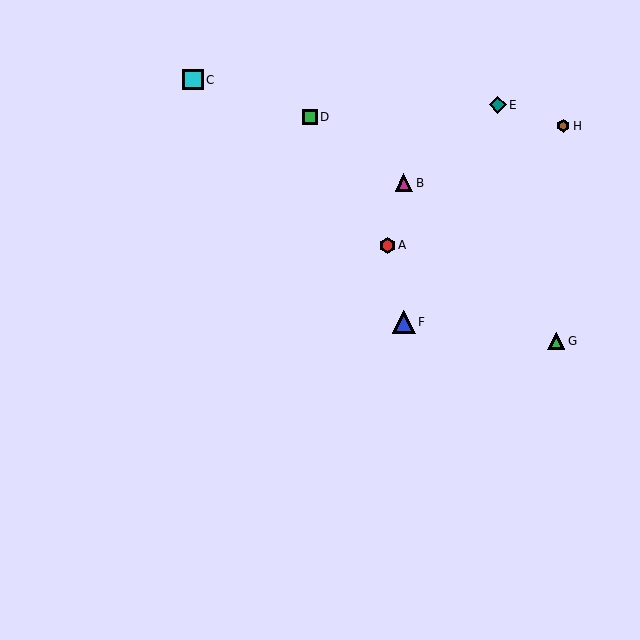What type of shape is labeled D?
Shape D is a green square.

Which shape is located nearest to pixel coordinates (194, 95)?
The cyan square (labeled C) at (193, 80) is nearest to that location.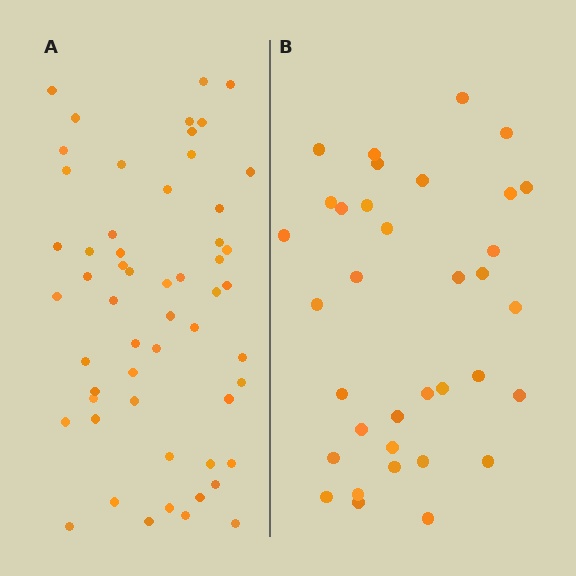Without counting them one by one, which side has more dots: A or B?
Region A (the left region) has more dots.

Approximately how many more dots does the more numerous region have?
Region A has approximately 20 more dots than region B.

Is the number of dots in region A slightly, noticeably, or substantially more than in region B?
Region A has substantially more. The ratio is roughly 1.6 to 1.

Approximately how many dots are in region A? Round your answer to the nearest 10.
About 60 dots. (The exact count is 55, which rounds to 60.)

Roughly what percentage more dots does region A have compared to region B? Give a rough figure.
About 55% more.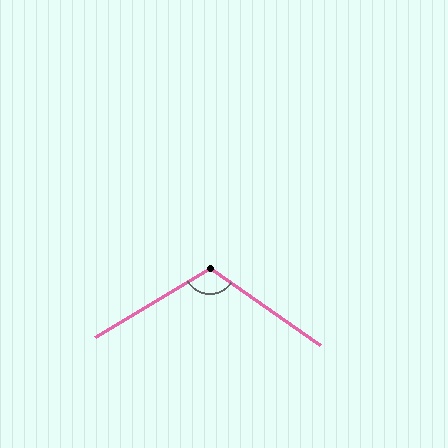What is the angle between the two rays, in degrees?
Approximately 114 degrees.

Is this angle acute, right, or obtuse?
It is obtuse.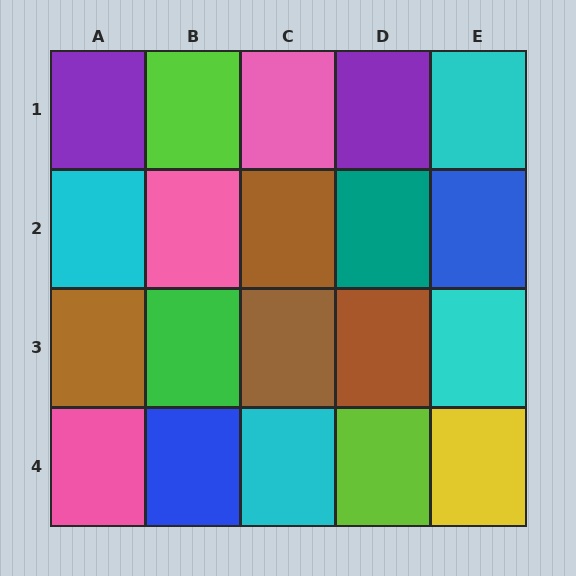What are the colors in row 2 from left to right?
Cyan, pink, brown, teal, blue.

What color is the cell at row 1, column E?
Cyan.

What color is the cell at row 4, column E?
Yellow.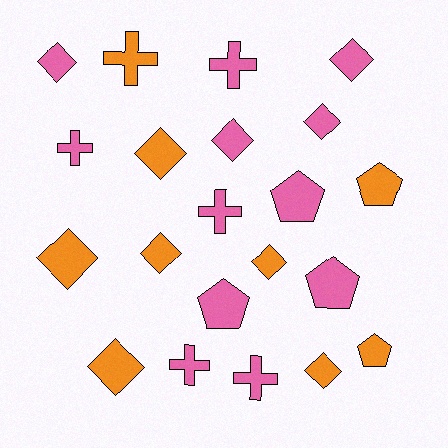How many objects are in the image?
There are 21 objects.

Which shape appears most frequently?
Diamond, with 10 objects.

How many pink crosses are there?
There are 5 pink crosses.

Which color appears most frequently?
Pink, with 12 objects.